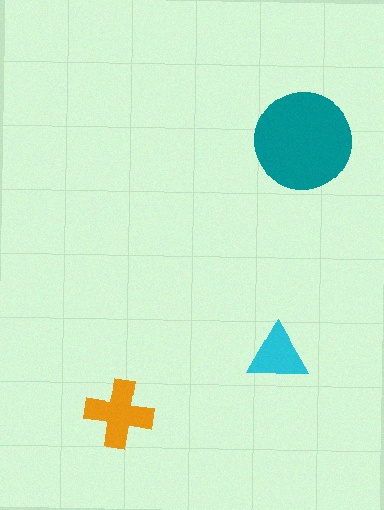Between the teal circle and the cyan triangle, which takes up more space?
The teal circle.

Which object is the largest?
The teal circle.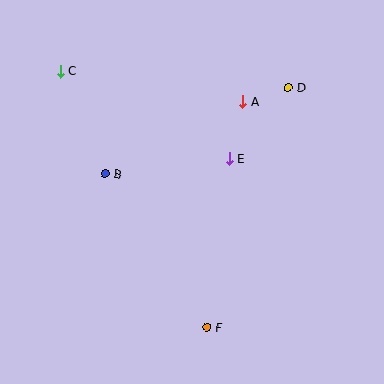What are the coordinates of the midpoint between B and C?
The midpoint between B and C is at (83, 122).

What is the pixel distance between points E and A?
The distance between E and A is 58 pixels.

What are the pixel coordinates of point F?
Point F is at (207, 327).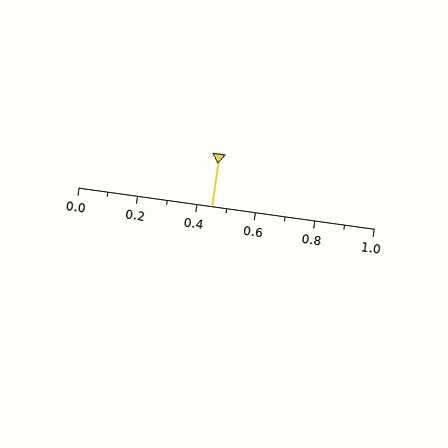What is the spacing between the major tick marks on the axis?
The major ticks are spaced 0.2 apart.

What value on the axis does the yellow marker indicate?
The marker indicates approximately 0.45.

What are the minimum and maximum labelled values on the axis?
The axis runs from 0.0 to 1.0.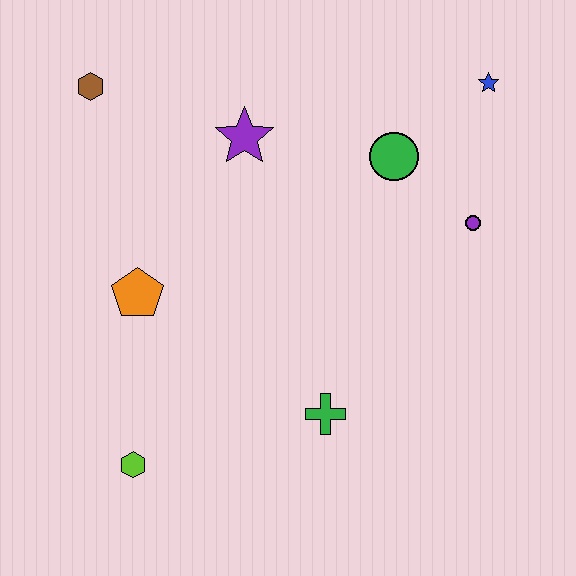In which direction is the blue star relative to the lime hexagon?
The blue star is above the lime hexagon.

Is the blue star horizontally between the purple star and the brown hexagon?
No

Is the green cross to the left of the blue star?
Yes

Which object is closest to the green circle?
The purple circle is closest to the green circle.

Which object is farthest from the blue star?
The lime hexagon is farthest from the blue star.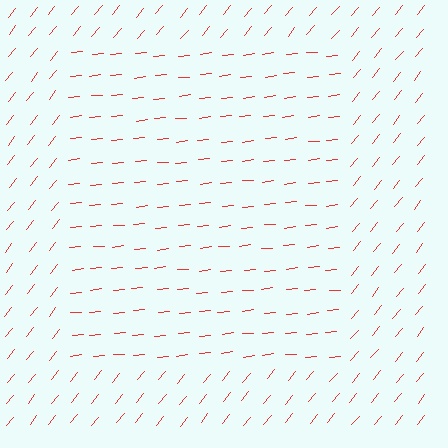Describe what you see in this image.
The image is filled with small red line segments. A rectangle region in the image has lines oriented differently from the surrounding lines, creating a visible texture boundary.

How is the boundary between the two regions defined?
The boundary is defined purely by a change in line orientation (approximately 45 degrees difference). All lines are the same color and thickness.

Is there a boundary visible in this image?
Yes, there is a texture boundary formed by a change in line orientation.